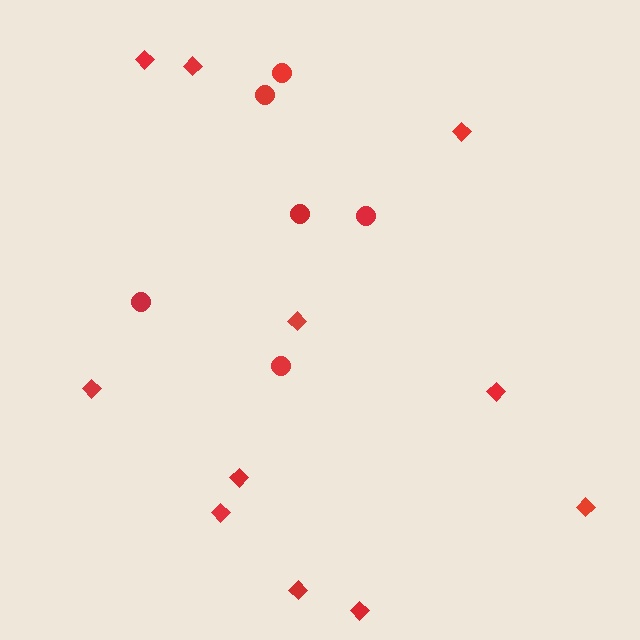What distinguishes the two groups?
There are 2 groups: one group of diamonds (11) and one group of circles (6).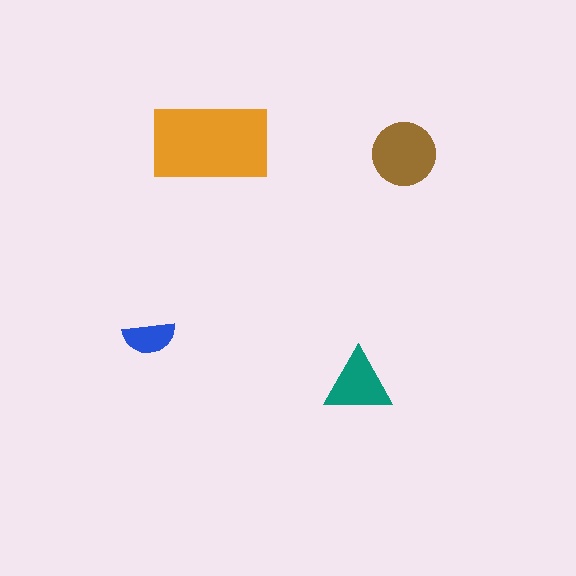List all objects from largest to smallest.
The orange rectangle, the brown circle, the teal triangle, the blue semicircle.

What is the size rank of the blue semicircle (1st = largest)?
4th.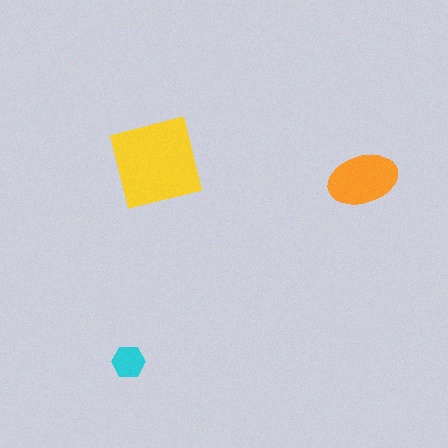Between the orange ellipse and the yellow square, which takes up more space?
The yellow square.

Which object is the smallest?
The cyan hexagon.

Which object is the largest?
The yellow square.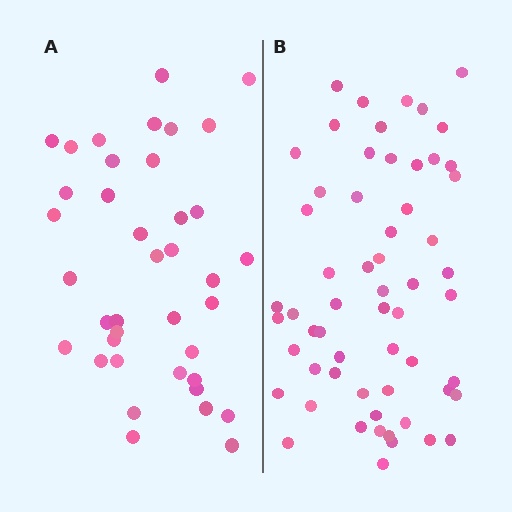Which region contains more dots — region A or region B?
Region B (the right region) has more dots.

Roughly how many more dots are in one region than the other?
Region B has approximately 20 more dots than region A.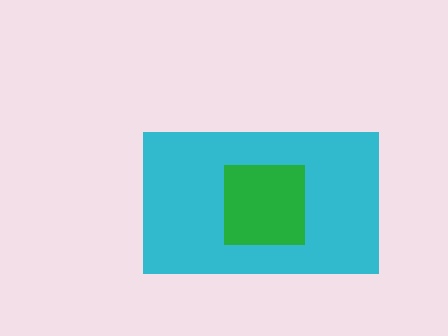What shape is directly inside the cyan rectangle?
The green square.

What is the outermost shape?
The cyan rectangle.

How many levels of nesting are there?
2.